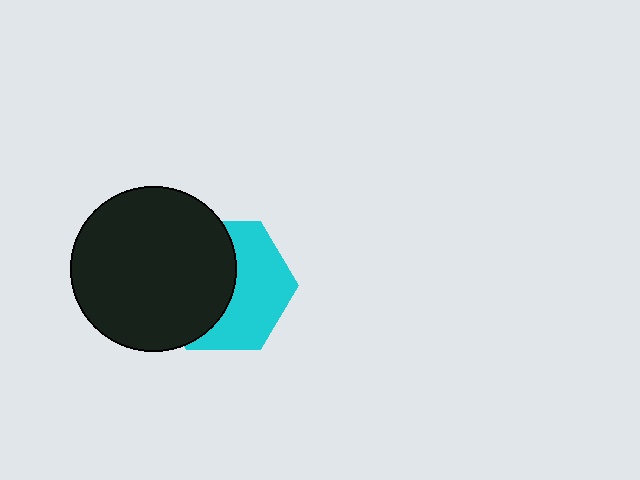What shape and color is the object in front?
The object in front is a black circle.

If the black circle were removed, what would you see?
You would see the complete cyan hexagon.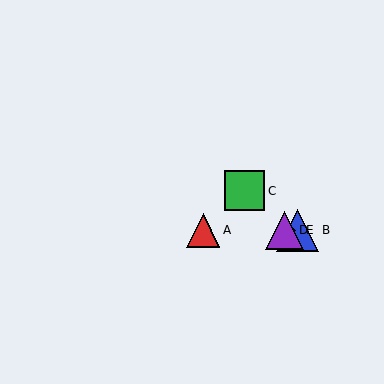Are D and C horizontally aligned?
No, D is at y≈230 and C is at y≈191.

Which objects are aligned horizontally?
Objects A, B, D, E are aligned horizontally.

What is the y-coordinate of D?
Object D is at y≈230.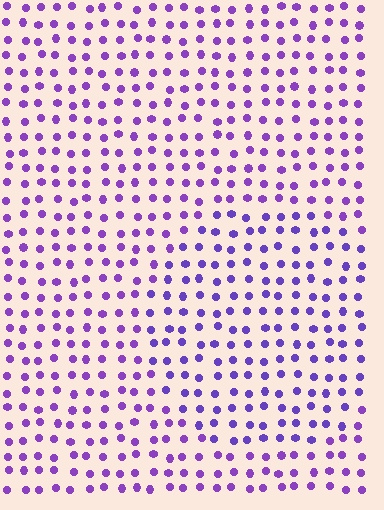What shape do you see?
I see a circle.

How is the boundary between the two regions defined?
The boundary is defined purely by a slight shift in hue (about 16 degrees). Spacing, size, and orientation are identical on both sides.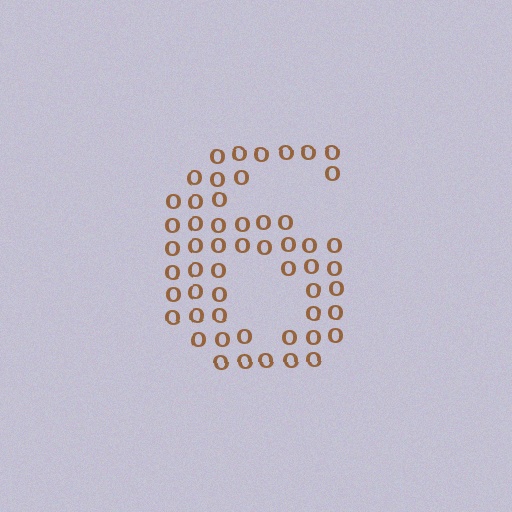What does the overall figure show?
The overall figure shows the digit 6.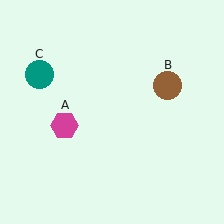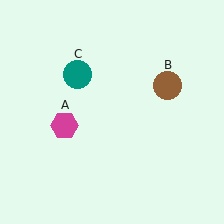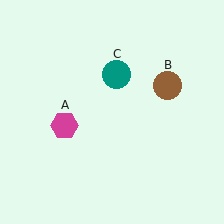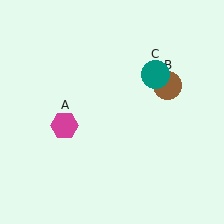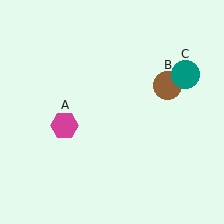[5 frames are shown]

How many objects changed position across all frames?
1 object changed position: teal circle (object C).